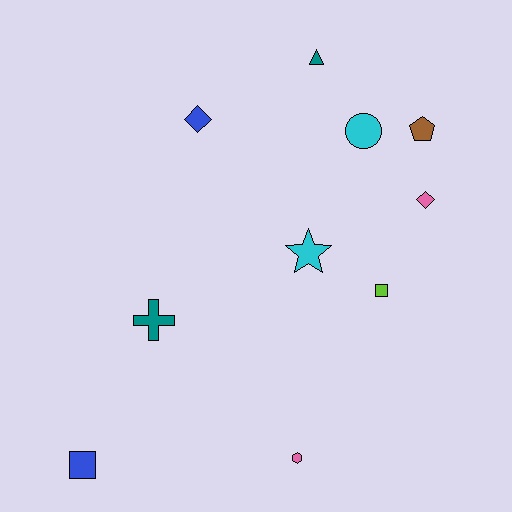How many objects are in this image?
There are 10 objects.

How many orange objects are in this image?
There are no orange objects.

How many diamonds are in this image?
There are 2 diamonds.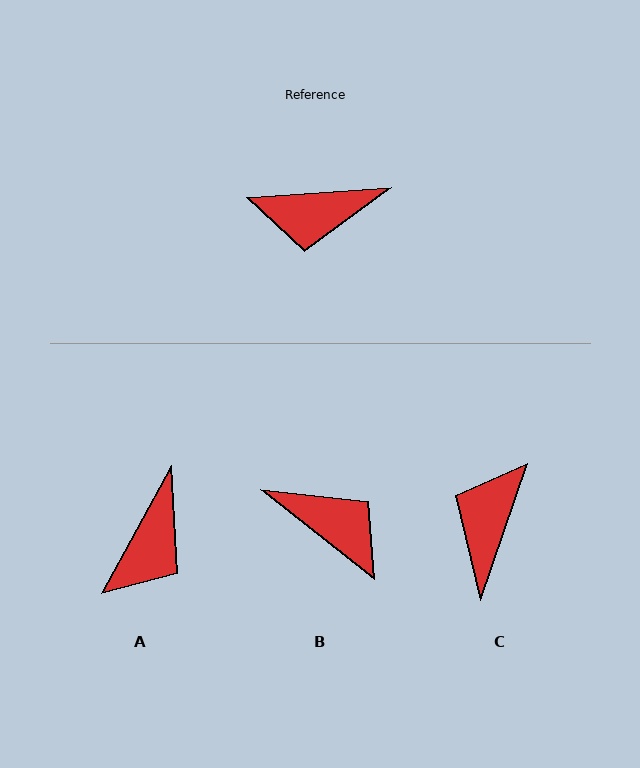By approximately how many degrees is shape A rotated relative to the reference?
Approximately 57 degrees counter-clockwise.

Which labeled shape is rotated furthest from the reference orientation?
B, about 137 degrees away.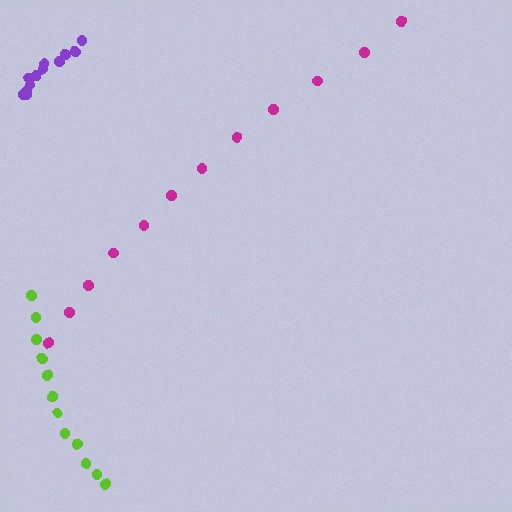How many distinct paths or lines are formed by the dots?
There are 3 distinct paths.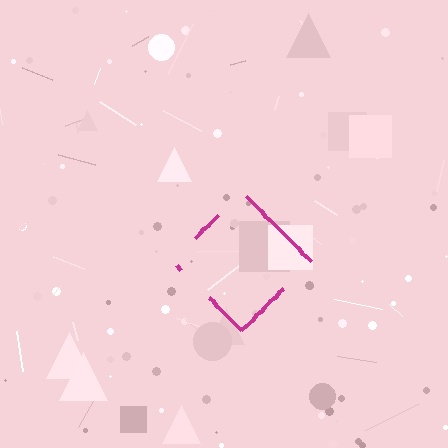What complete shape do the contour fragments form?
The contour fragments form a diamond.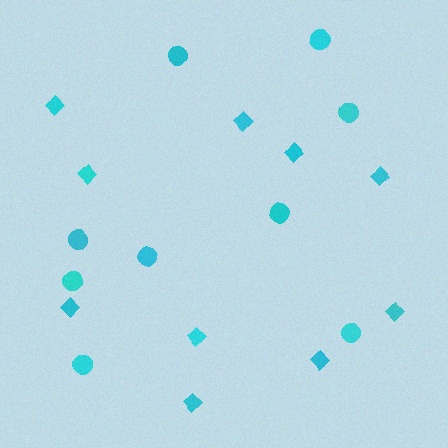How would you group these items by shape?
There are 2 groups: one group of circles (9) and one group of diamonds (10).